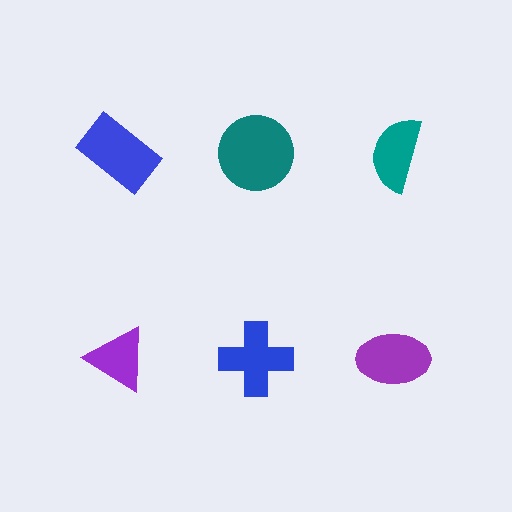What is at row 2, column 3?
A purple ellipse.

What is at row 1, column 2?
A teal circle.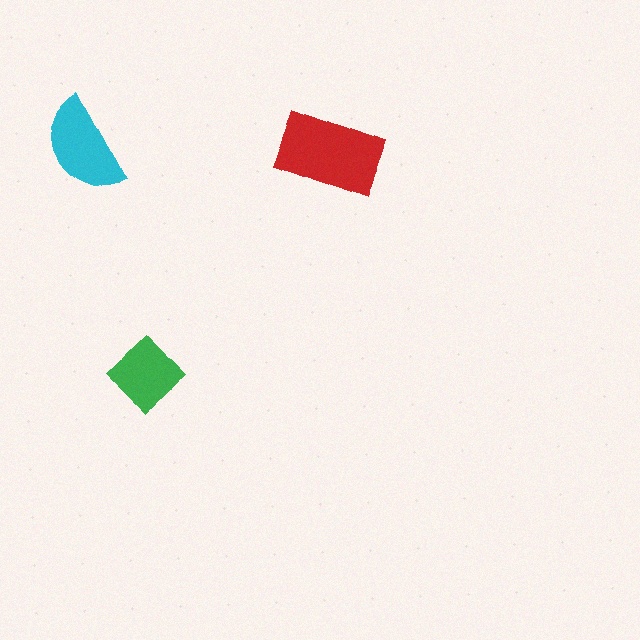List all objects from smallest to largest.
The green diamond, the cyan semicircle, the red rectangle.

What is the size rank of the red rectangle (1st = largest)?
1st.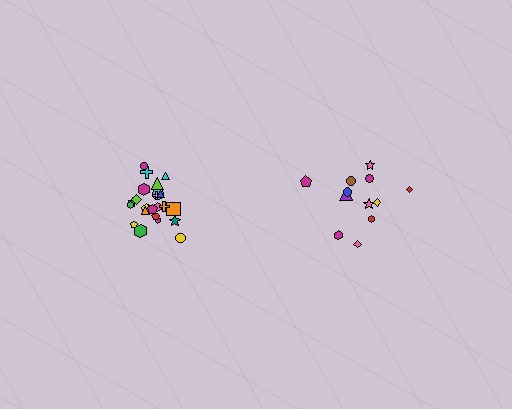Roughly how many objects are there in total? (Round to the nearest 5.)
Roughly 35 objects in total.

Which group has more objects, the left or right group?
The left group.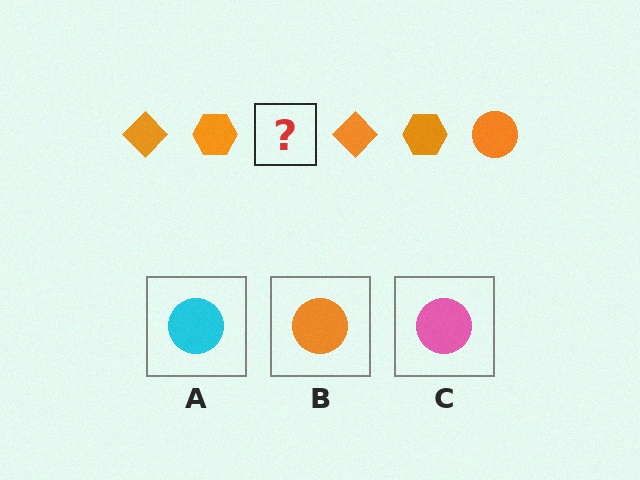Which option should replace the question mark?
Option B.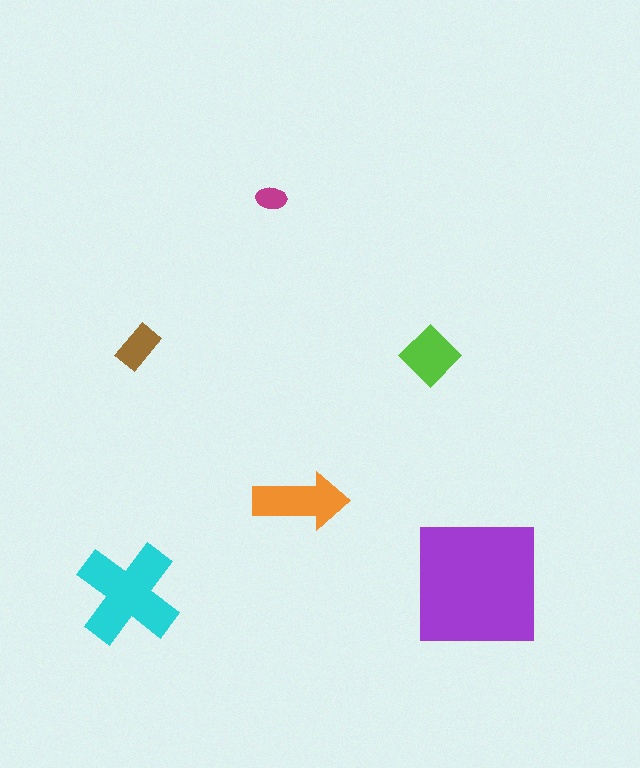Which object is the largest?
The purple square.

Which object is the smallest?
The magenta ellipse.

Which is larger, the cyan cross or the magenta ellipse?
The cyan cross.